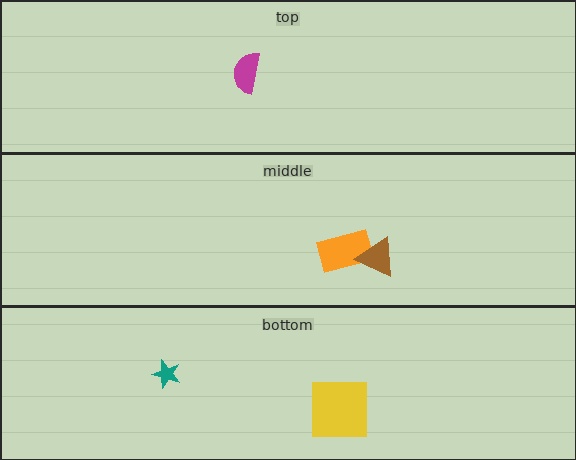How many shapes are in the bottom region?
2.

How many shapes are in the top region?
1.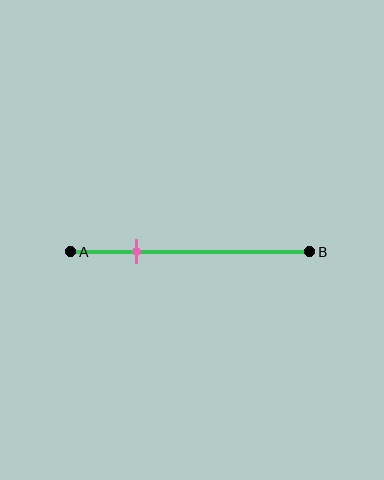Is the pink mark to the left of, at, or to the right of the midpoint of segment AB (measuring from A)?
The pink mark is to the left of the midpoint of segment AB.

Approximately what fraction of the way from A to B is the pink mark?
The pink mark is approximately 30% of the way from A to B.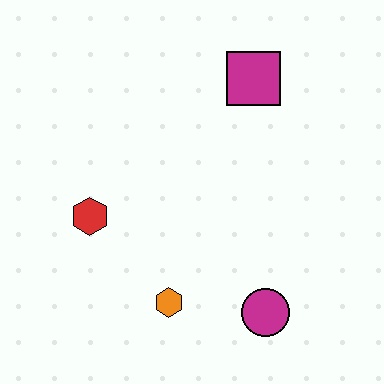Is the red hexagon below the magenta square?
Yes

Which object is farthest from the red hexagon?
The magenta square is farthest from the red hexagon.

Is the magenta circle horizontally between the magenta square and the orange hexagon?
No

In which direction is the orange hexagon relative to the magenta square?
The orange hexagon is below the magenta square.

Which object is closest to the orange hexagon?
The magenta circle is closest to the orange hexagon.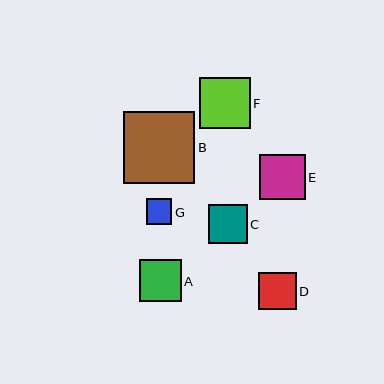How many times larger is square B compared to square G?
Square B is approximately 2.8 times the size of square G.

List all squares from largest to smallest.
From largest to smallest: B, F, E, A, C, D, G.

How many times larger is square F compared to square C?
Square F is approximately 1.3 times the size of square C.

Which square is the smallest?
Square G is the smallest with a size of approximately 25 pixels.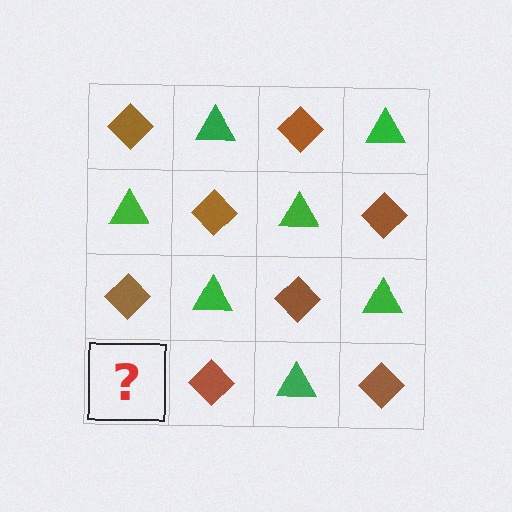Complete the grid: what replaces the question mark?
The question mark should be replaced with a green triangle.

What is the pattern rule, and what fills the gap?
The rule is that it alternates brown diamond and green triangle in a checkerboard pattern. The gap should be filled with a green triangle.